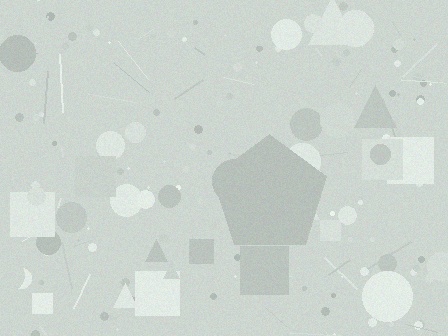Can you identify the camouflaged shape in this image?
The camouflaged shape is a pentagon.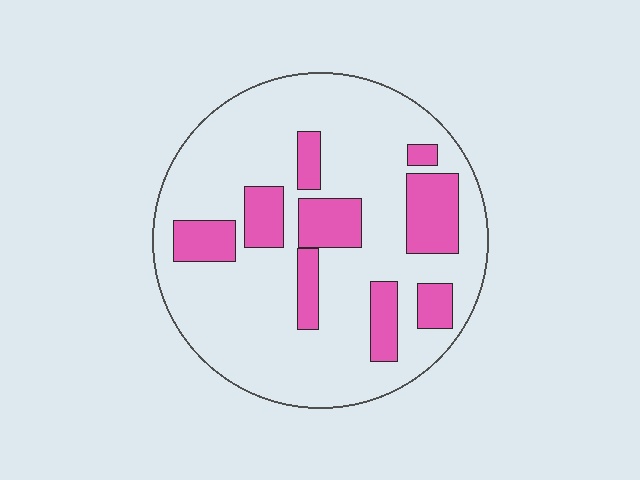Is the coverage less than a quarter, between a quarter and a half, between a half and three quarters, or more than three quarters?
Less than a quarter.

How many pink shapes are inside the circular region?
9.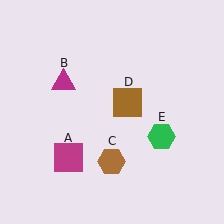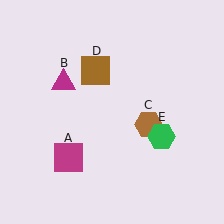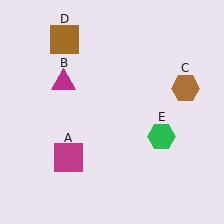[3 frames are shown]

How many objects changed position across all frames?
2 objects changed position: brown hexagon (object C), brown square (object D).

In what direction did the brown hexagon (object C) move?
The brown hexagon (object C) moved up and to the right.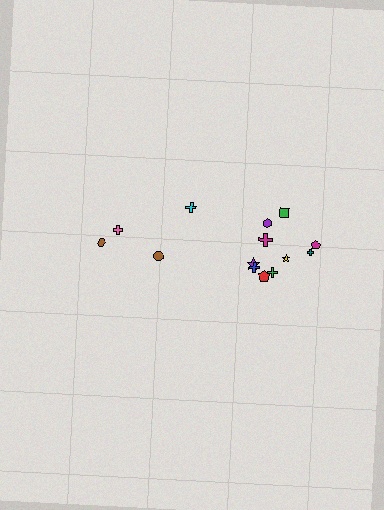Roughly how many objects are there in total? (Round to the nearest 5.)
Roughly 15 objects in total.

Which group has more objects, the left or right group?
The right group.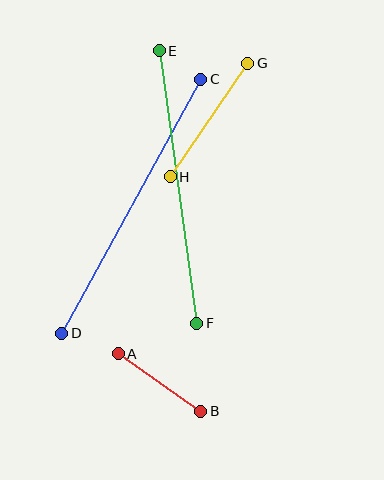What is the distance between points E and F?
The distance is approximately 275 pixels.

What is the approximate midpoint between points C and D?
The midpoint is at approximately (131, 206) pixels.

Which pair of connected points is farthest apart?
Points C and D are farthest apart.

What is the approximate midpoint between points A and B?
The midpoint is at approximately (159, 383) pixels.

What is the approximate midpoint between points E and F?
The midpoint is at approximately (178, 187) pixels.